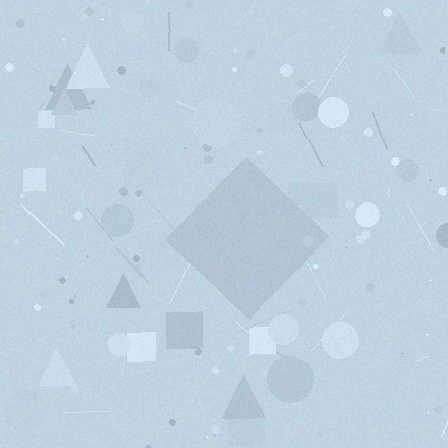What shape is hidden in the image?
A diamond is hidden in the image.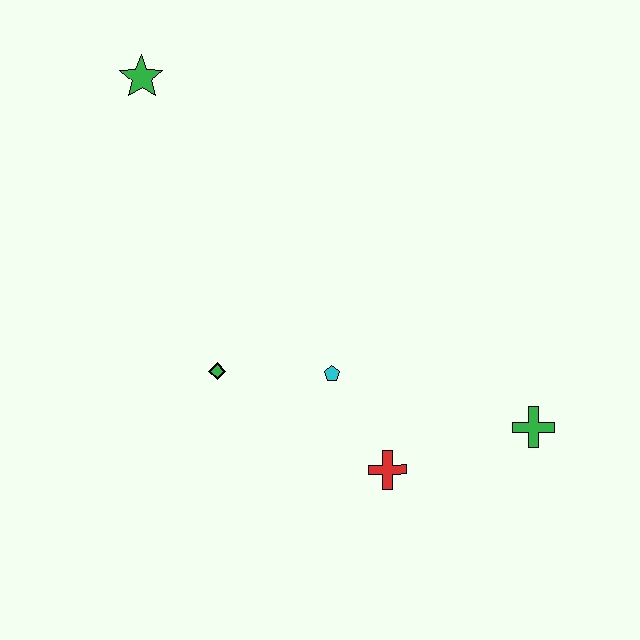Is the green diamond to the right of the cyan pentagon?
No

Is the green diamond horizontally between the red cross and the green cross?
No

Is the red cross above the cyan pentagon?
No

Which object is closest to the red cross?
The cyan pentagon is closest to the red cross.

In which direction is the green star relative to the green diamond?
The green star is above the green diamond.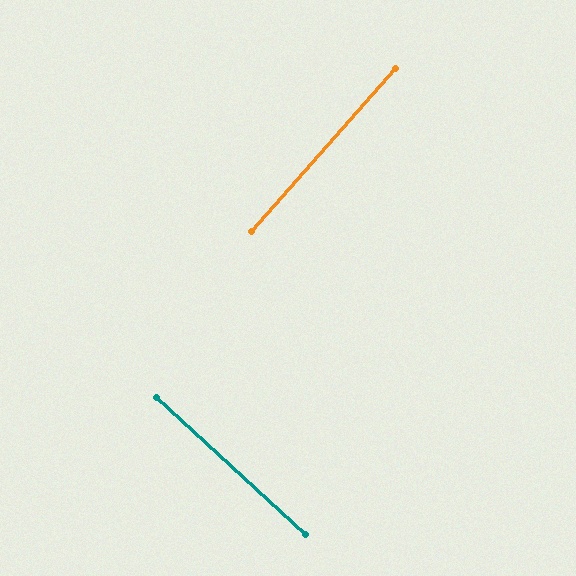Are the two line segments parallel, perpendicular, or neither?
Perpendicular — they meet at approximately 89°.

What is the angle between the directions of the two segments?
Approximately 89 degrees.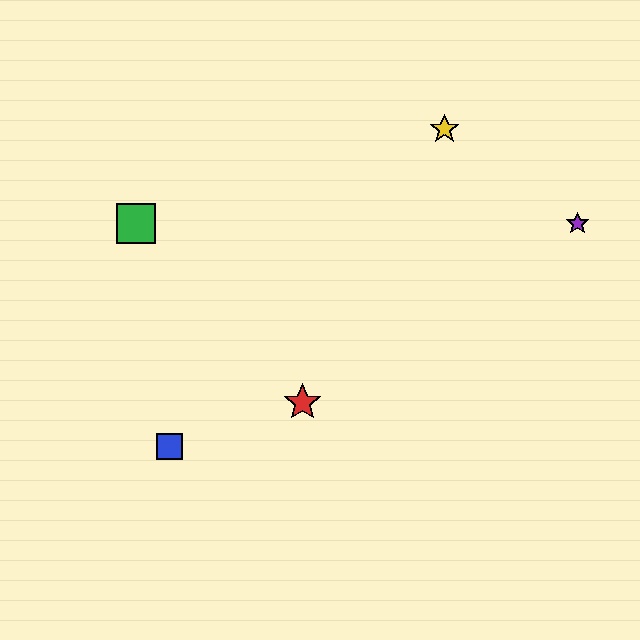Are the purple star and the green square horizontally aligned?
Yes, both are at y≈224.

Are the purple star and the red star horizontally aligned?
No, the purple star is at y≈224 and the red star is at y≈403.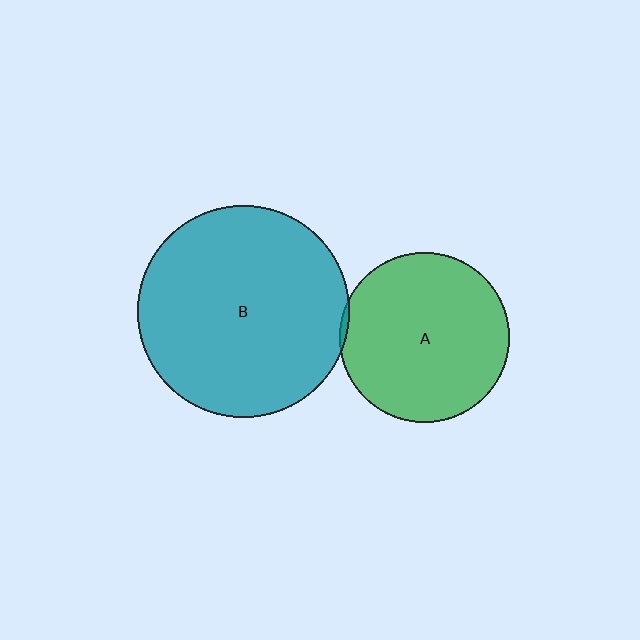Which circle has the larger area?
Circle B (teal).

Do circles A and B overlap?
Yes.